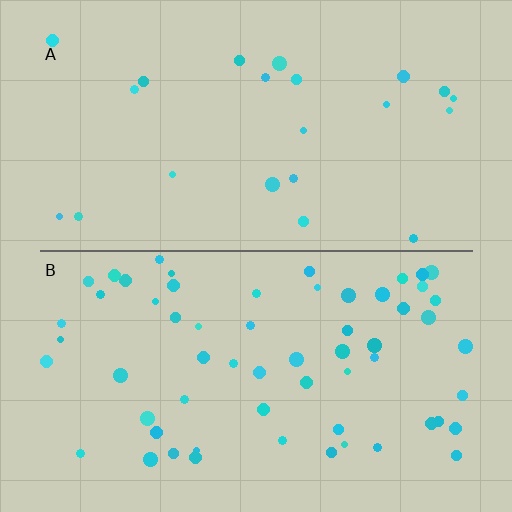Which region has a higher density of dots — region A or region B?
B (the bottom).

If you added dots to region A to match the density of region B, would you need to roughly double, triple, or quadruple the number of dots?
Approximately triple.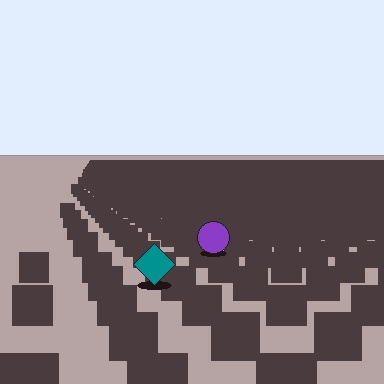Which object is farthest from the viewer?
The purple circle is farthest from the viewer. It appears smaller and the ground texture around it is denser.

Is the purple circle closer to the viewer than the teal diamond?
No. The teal diamond is closer — you can tell from the texture gradient: the ground texture is coarser near it.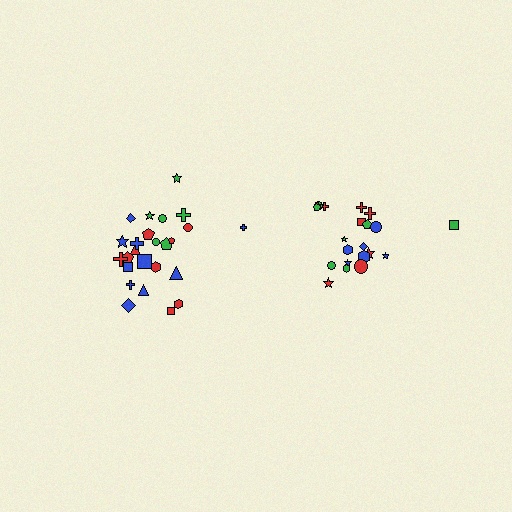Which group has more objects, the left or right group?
The left group.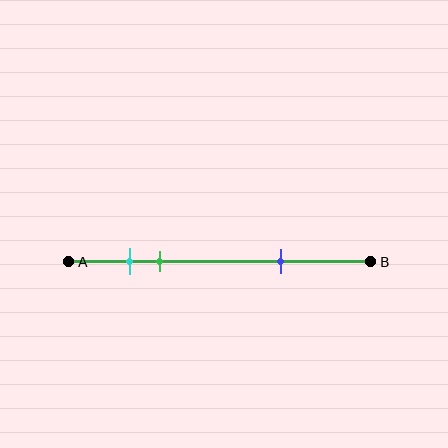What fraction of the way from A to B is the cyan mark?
The cyan mark is approximately 20% (0.2) of the way from A to B.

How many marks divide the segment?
There are 3 marks dividing the segment.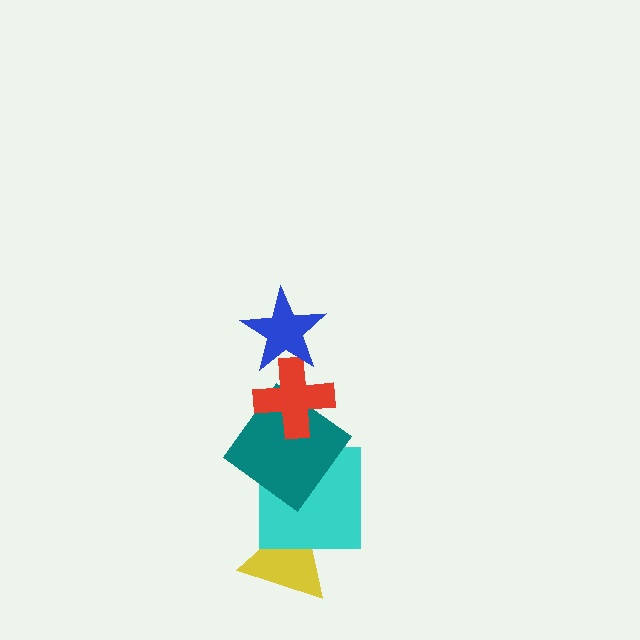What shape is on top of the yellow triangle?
The cyan square is on top of the yellow triangle.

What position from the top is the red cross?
The red cross is 2nd from the top.